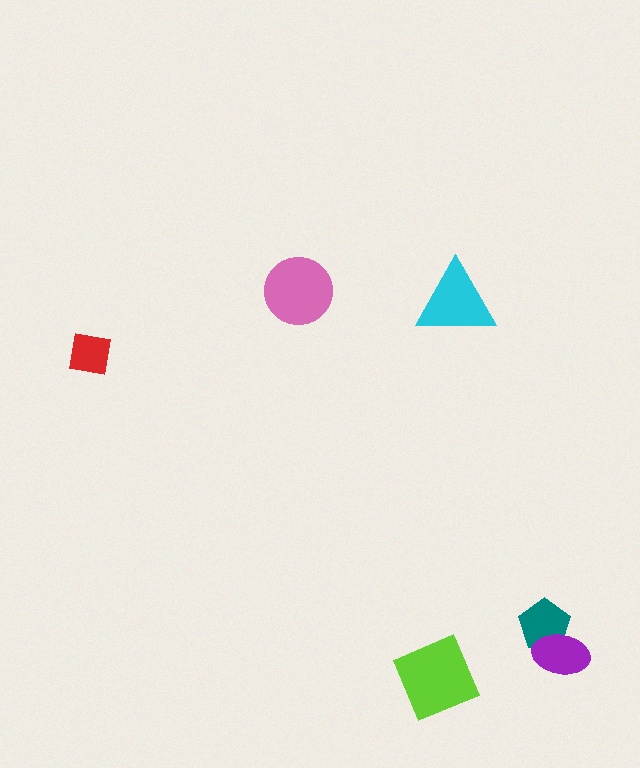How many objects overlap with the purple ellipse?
1 object overlaps with the purple ellipse.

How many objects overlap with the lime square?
0 objects overlap with the lime square.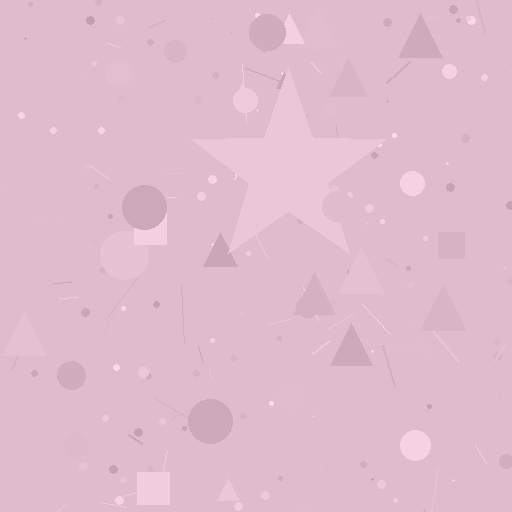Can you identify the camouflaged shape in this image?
The camouflaged shape is a star.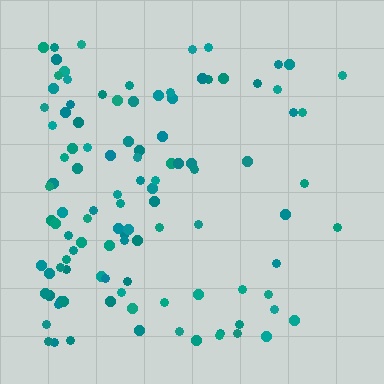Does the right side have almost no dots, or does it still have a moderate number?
Still a moderate number, just noticeably fewer than the left.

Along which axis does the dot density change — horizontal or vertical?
Horizontal.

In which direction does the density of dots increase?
From right to left, with the left side densest.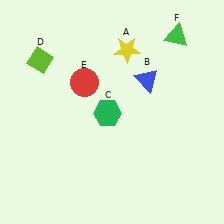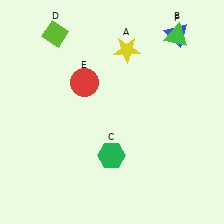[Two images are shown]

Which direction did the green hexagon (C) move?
The green hexagon (C) moved down.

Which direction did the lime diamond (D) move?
The lime diamond (D) moved up.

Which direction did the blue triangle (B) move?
The blue triangle (B) moved up.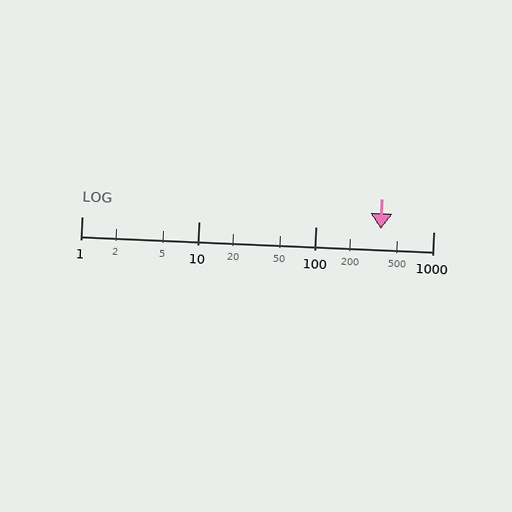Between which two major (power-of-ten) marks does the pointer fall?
The pointer is between 100 and 1000.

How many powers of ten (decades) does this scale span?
The scale spans 3 decades, from 1 to 1000.